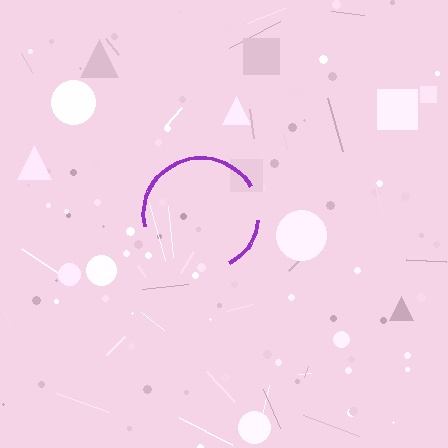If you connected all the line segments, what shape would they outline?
They would outline a circle.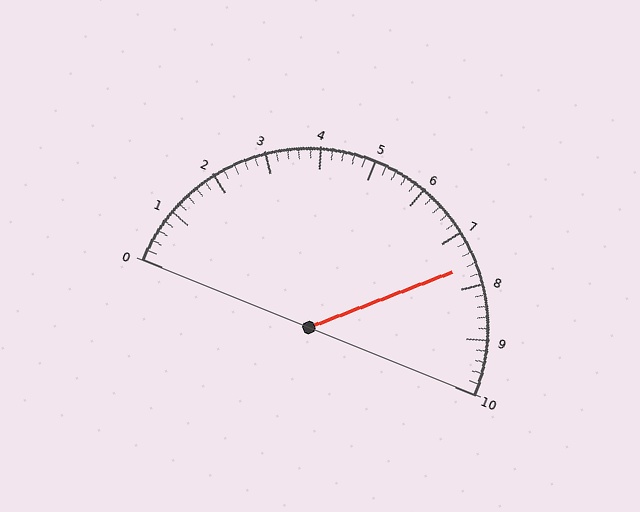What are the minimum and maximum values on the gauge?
The gauge ranges from 0 to 10.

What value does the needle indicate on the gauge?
The needle indicates approximately 7.6.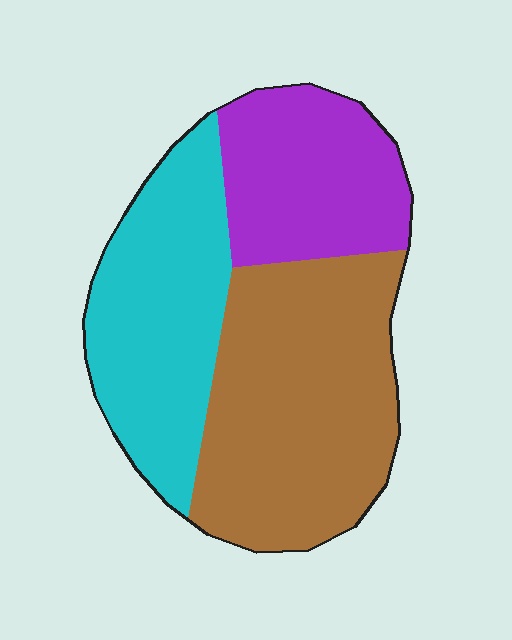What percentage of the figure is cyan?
Cyan covers roughly 30% of the figure.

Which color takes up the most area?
Brown, at roughly 45%.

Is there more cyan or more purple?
Cyan.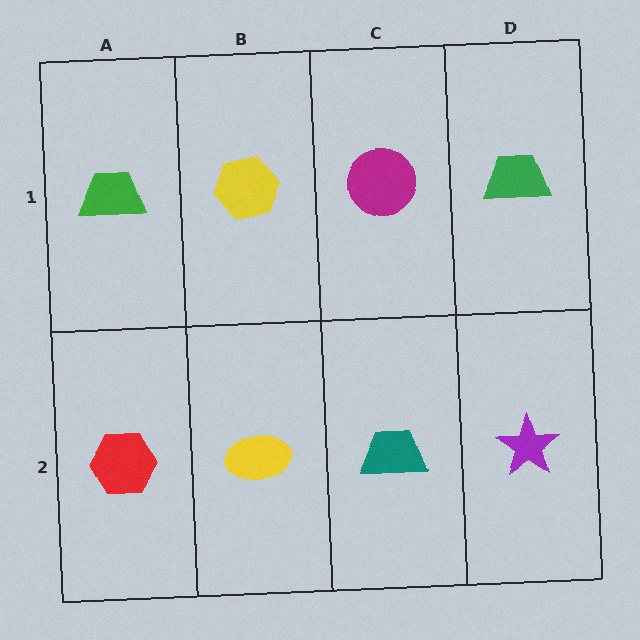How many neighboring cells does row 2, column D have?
2.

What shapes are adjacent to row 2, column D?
A green trapezoid (row 1, column D), a teal trapezoid (row 2, column C).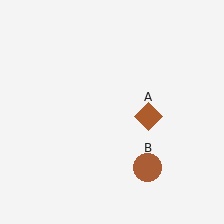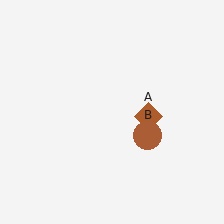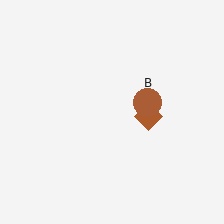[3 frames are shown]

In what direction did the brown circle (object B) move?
The brown circle (object B) moved up.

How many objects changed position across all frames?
1 object changed position: brown circle (object B).